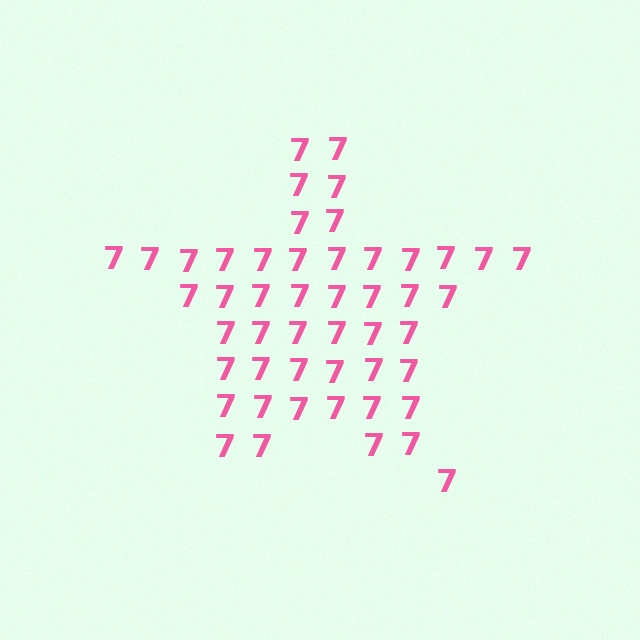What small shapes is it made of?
It is made of small digit 7's.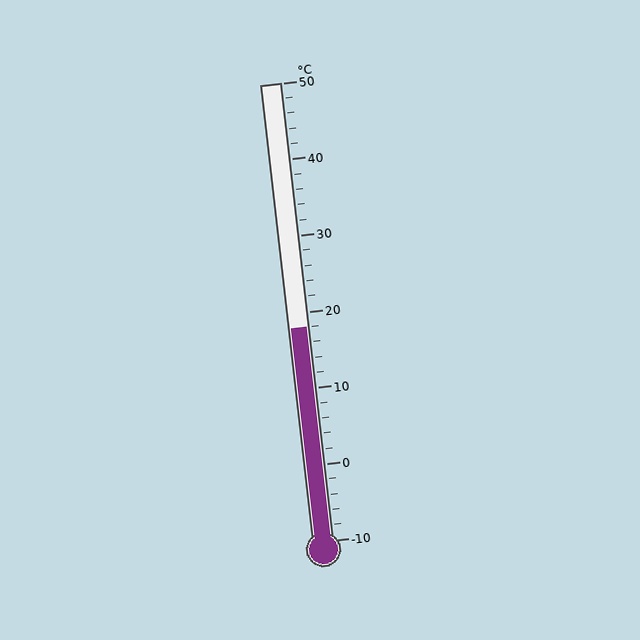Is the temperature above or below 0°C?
The temperature is above 0°C.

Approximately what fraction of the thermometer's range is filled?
The thermometer is filled to approximately 45% of its range.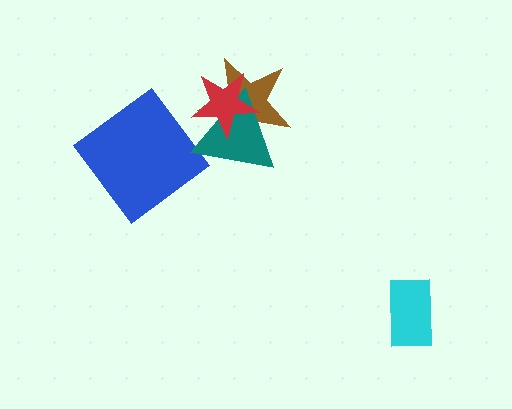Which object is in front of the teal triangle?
The red star is in front of the teal triangle.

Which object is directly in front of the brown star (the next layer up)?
The teal triangle is directly in front of the brown star.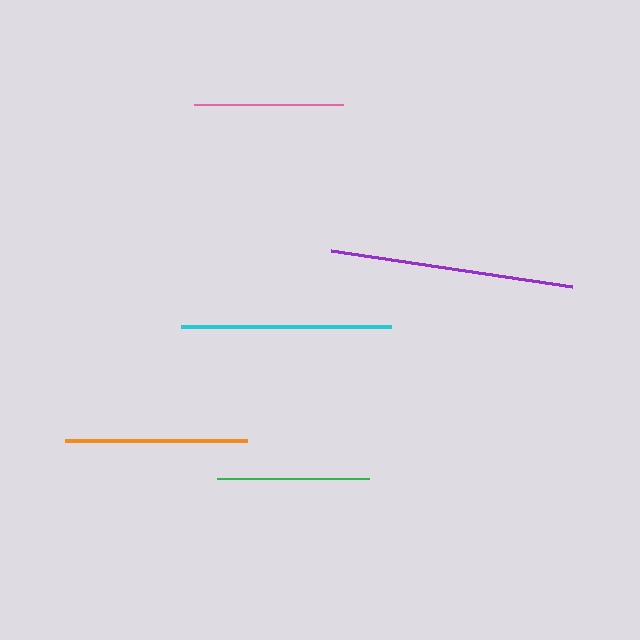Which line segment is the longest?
The purple line is the longest at approximately 243 pixels.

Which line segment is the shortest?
The pink line is the shortest at approximately 148 pixels.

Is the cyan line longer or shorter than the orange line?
The cyan line is longer than the orange line.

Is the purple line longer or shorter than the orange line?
The purple line is longer than the orange line.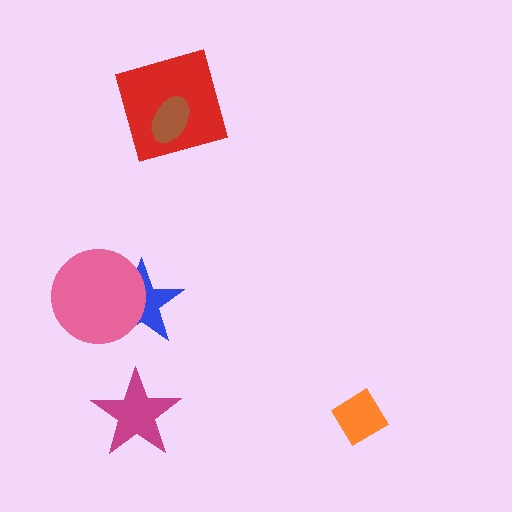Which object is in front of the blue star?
The pink circle is in front of the blue star.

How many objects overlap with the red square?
1 object overlaps with the red square.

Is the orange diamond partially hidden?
No, no other shape covers it.